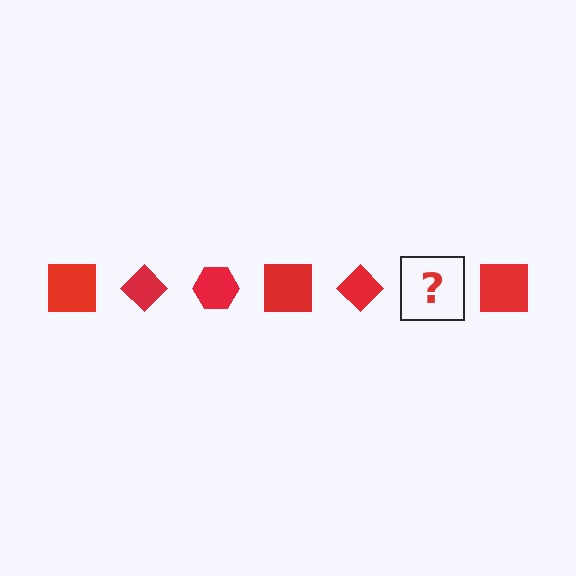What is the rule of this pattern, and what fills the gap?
The rule is that the pattern cycles through square, diamond, hexagon shapes in red. The gap should be filled with a red hexagon.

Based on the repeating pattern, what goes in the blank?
The blank should be a red hexagon.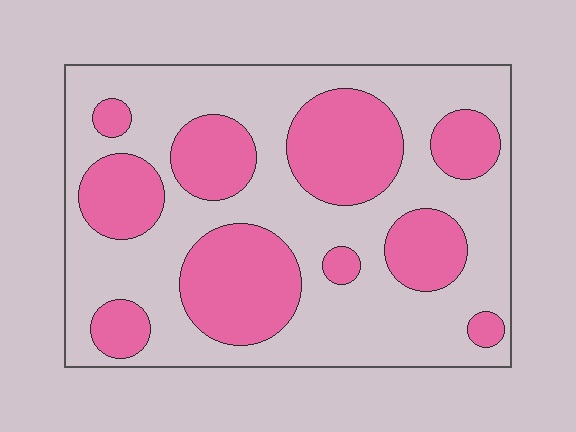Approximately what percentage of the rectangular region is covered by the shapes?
Approximately 35%.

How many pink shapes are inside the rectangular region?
10.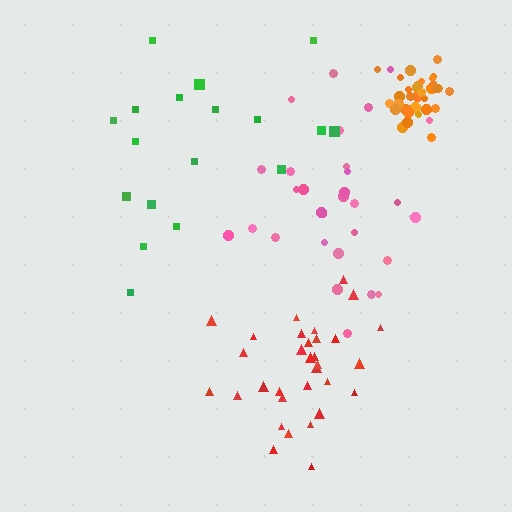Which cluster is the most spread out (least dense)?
Green.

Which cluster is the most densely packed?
Orange.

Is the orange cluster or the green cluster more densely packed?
Orange.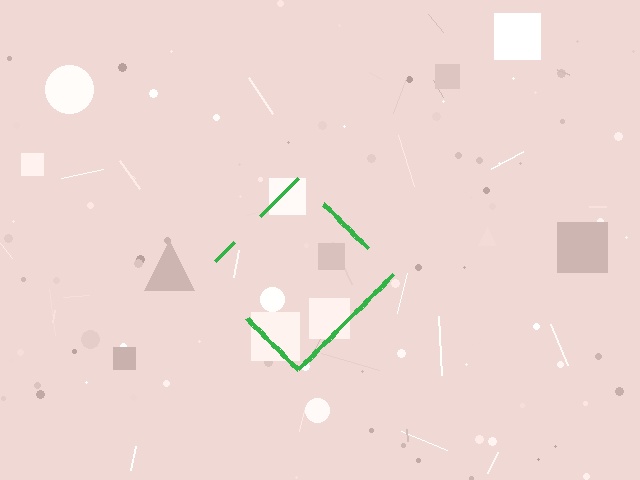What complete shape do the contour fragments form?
The contour fragments form a diamond.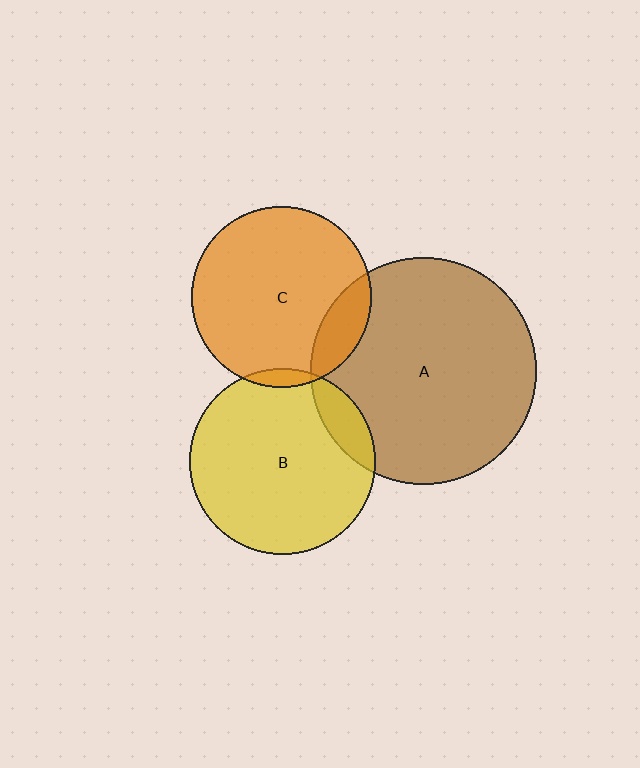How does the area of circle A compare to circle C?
Approximately 1.6 times.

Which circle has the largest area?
Circle A (brown).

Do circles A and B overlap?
Yes.